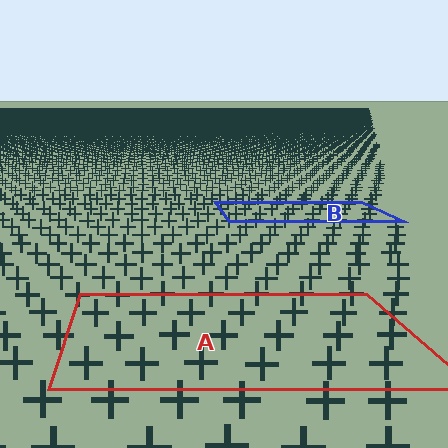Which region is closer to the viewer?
Region A is closer. The texture elements there are larger and more spread out.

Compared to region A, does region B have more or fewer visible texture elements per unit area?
Region B has more texture elements per unit area — they are packed more densely because it is farther away.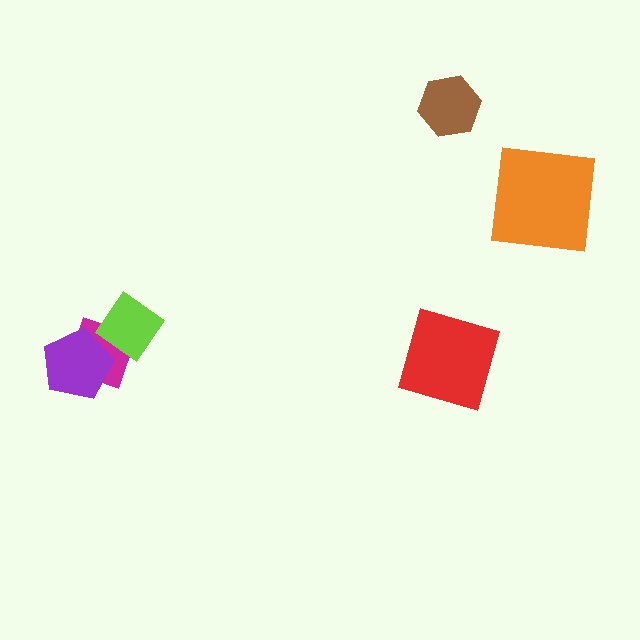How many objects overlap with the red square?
0 objects overlap with the red square.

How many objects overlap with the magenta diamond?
2 objects overlap with the magenta diamond.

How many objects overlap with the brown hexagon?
0 objects overlap with the brown hexagon.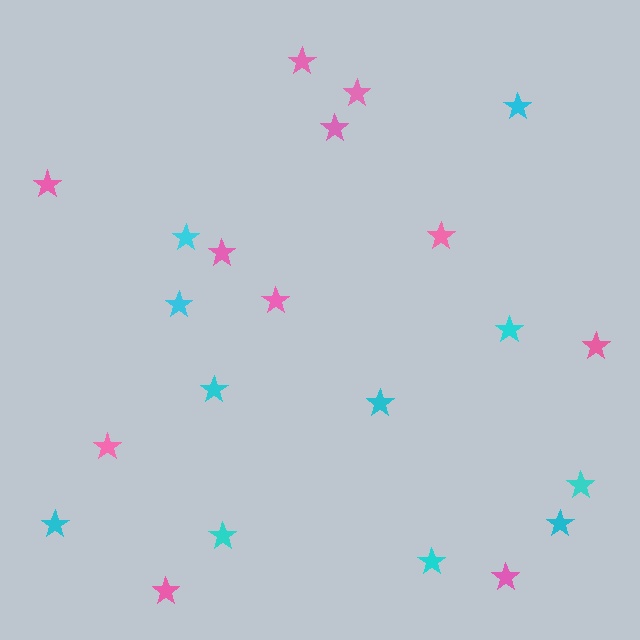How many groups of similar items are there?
There are 2 groups: one group of cyan stars (11) and one group of pink stars (11).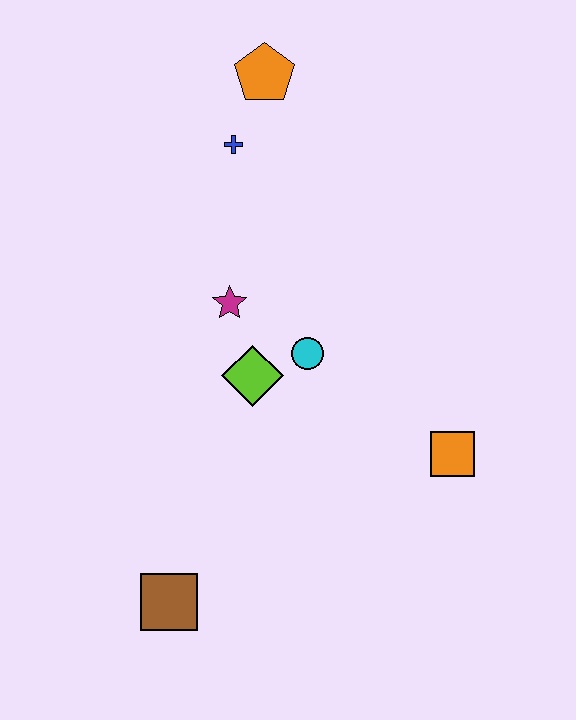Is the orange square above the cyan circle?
No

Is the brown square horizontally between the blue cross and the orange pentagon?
No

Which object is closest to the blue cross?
The orange pentagon is closest to the blue cross.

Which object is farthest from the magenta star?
The brown square is farthest from the magenta star.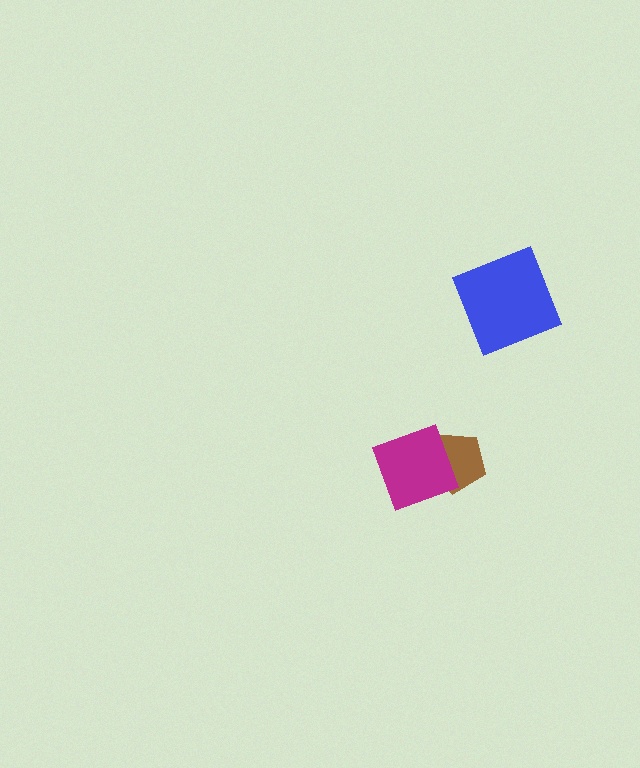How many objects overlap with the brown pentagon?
1 object overlaps with the brown pentagon.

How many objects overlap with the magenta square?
1 object overlaps with the magenta square.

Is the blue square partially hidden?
No, no other shape covers it.